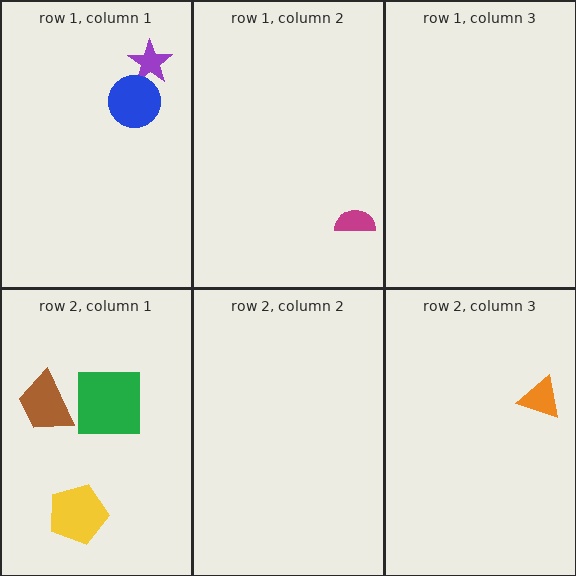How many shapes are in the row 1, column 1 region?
2.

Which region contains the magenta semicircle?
The row 1, column 2 region.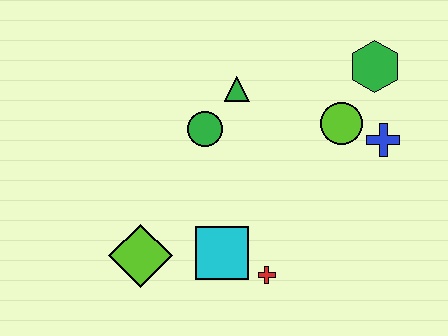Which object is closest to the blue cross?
The lime circle is closest to the blue cross.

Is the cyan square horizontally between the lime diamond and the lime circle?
Yes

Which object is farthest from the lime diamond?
The green hexagon is farthest from the lime diamond.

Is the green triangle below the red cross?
No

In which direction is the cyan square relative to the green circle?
The cyan square is below the green circle.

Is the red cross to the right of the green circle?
Yes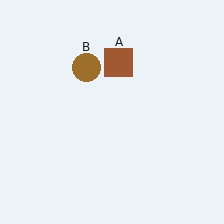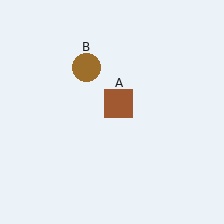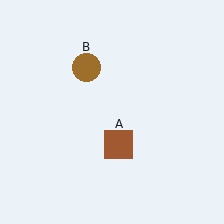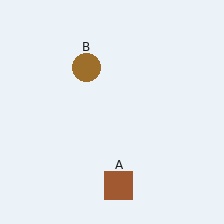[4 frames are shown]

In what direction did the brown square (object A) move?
The brown square (object A) moved down.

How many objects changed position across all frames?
1 object changed position: brown square (object A).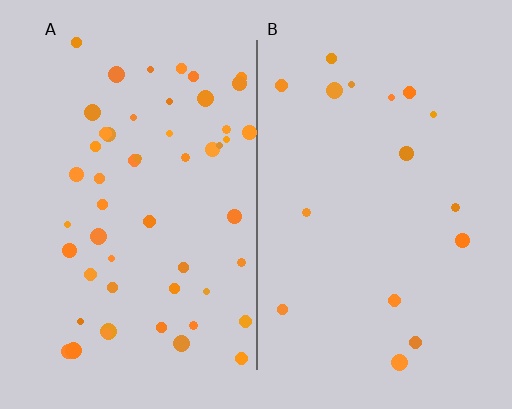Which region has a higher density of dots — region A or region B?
A (the left).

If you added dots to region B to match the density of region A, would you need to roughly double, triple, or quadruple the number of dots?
Approximately triple.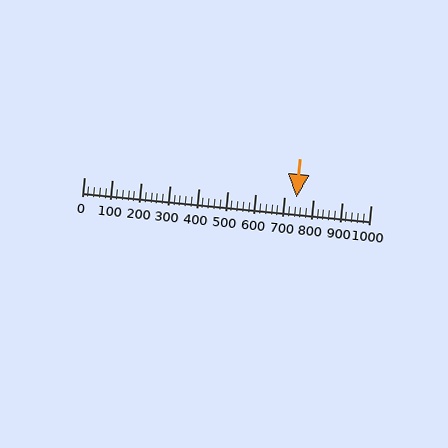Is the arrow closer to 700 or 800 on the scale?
The arrow is closer to 700.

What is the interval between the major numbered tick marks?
The major tick marks are spaced 100 units apart.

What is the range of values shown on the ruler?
The ruler shows values from 0 to 1000.